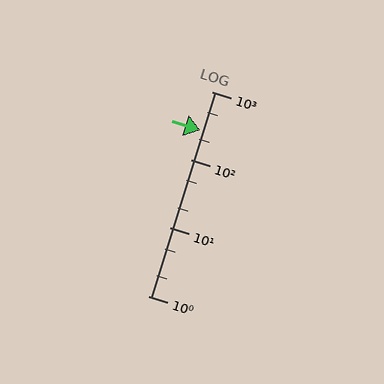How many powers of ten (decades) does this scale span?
The scale spans 3 decades, from 1 to 1000.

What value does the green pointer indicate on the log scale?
The pointer indicates approximately 270.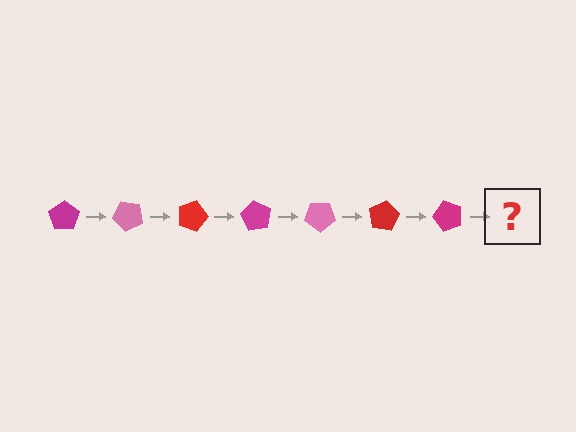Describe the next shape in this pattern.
It should be a pink pentagon, rotated 315 degrees from the start.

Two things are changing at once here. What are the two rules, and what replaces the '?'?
The two rules are that it rotates 45 degrees each step and the color cycles through magenta, pink, and red. The '?' should be a pink pentagon, rotated 315 degrees from the start.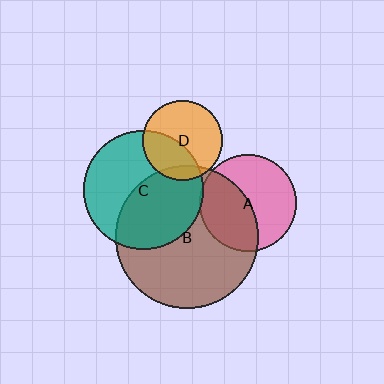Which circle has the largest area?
Circle B (brown).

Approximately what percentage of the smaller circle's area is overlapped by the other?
Approximately 5%.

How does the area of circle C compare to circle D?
Approximately 2.2 times.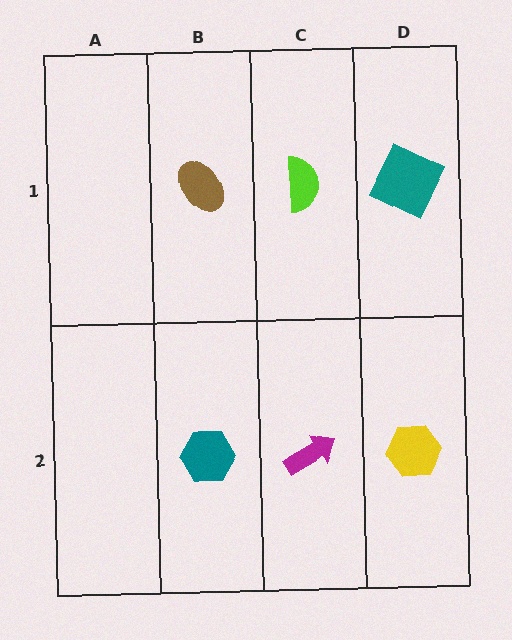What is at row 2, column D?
A yellow hexagon.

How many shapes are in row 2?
3 shapes.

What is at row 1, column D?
A teal square.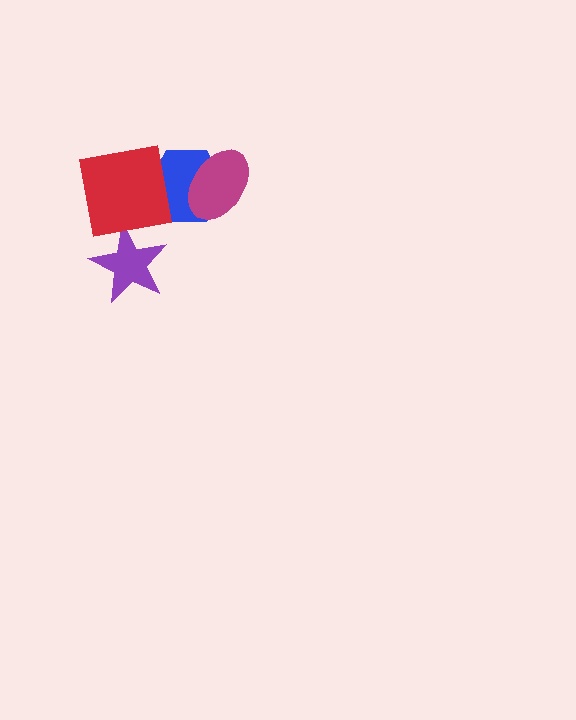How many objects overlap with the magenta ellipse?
1 object overlaps with the magenta ellipse.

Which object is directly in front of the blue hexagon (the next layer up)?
The magenta ellipse is directly in front of the blue hexagon.